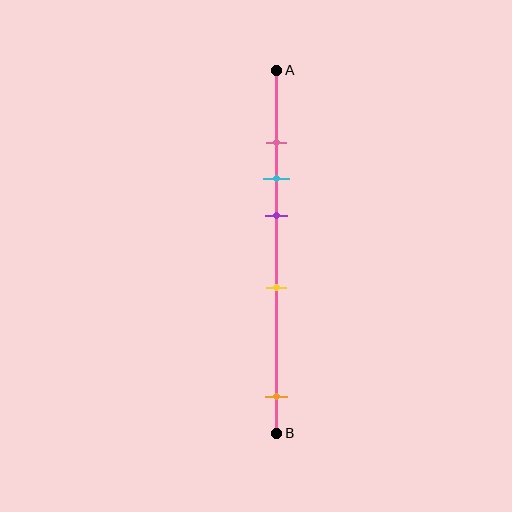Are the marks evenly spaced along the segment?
No, the marks are not evenly spaced.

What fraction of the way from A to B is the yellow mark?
The yellow mark is approximately 60% (0.6) of the way from A to B.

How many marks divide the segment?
There are 5 marks dividing the segment.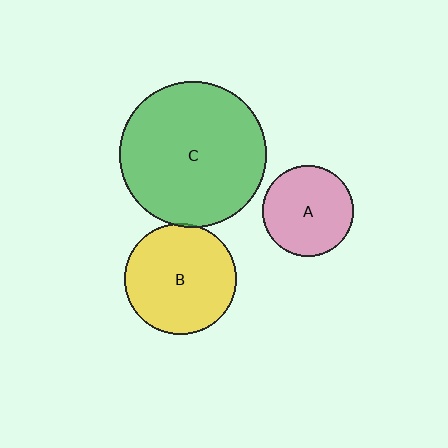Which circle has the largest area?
Circle C (green).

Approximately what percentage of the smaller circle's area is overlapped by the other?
Approximately 5%.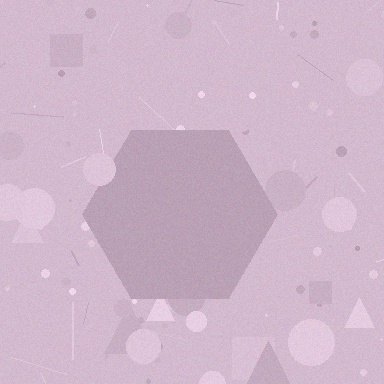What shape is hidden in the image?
A hexagon is hidden in the image.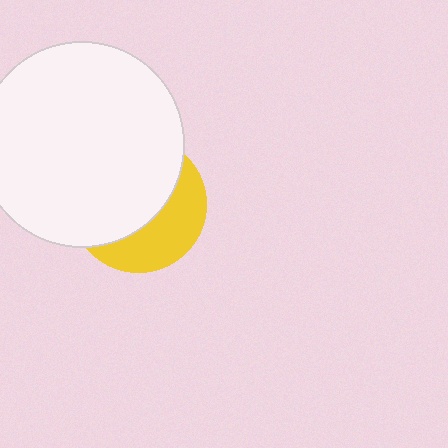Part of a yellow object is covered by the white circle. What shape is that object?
It is a circle.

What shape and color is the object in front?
The object in front is a white circle.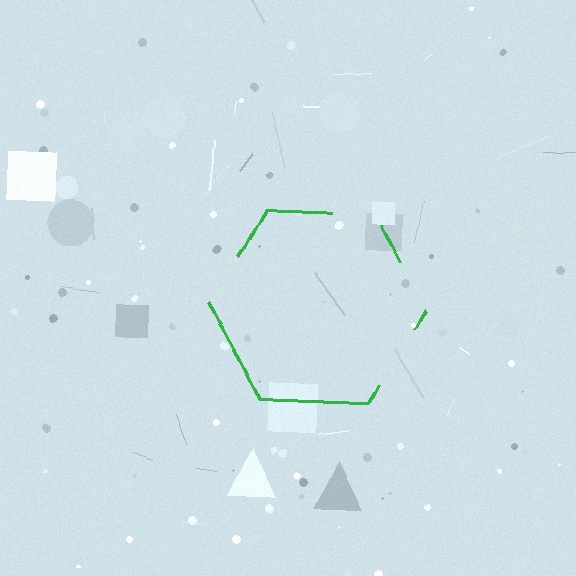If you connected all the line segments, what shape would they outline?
They would outline a hexagon.